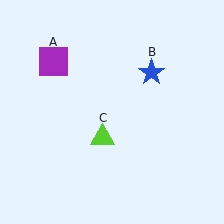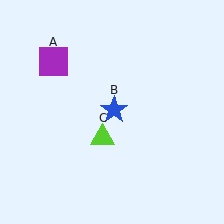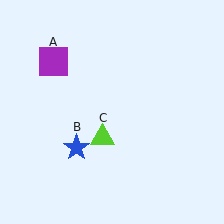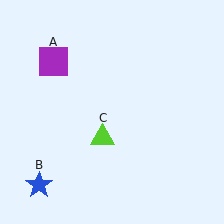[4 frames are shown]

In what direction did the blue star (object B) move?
The blue star (object B) moved down and to the left.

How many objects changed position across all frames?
1 object changed position: blue star (object B).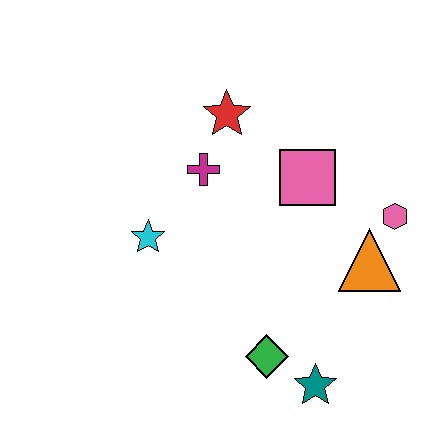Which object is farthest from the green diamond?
The red star is farthest from the green diamond.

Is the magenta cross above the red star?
No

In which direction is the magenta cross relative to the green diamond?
The magenta cross is above the green diamond.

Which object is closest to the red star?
The magenta cross is closest to the red star.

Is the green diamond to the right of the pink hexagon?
No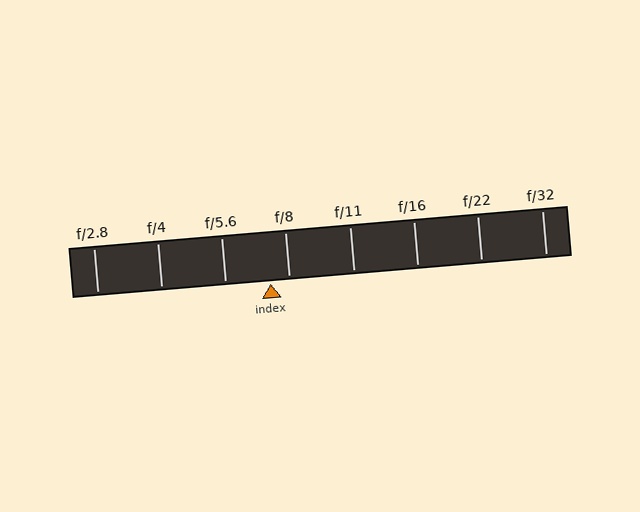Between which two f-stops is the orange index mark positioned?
The index mark is between f/5.6 and f/8.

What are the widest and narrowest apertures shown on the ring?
The widest aperture shown is f/2.8 and the narrowest is f/32.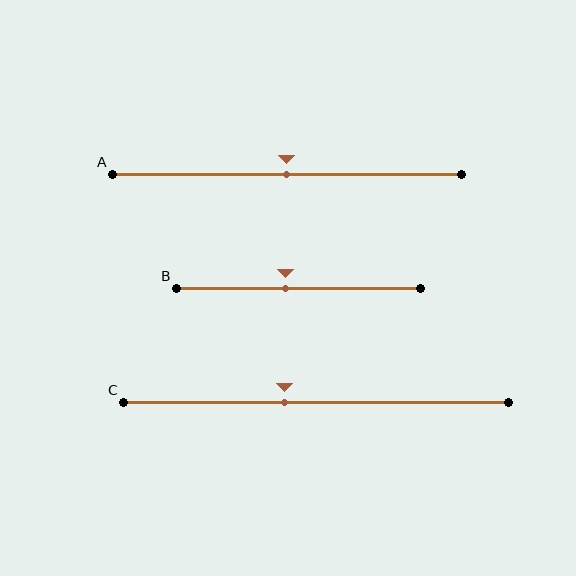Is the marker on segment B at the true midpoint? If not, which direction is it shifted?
No, the marker on segment B is shifted to the left by about 5% of the segment length.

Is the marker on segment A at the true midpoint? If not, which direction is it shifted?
Yes, the marker on segment A is at the true midpoint.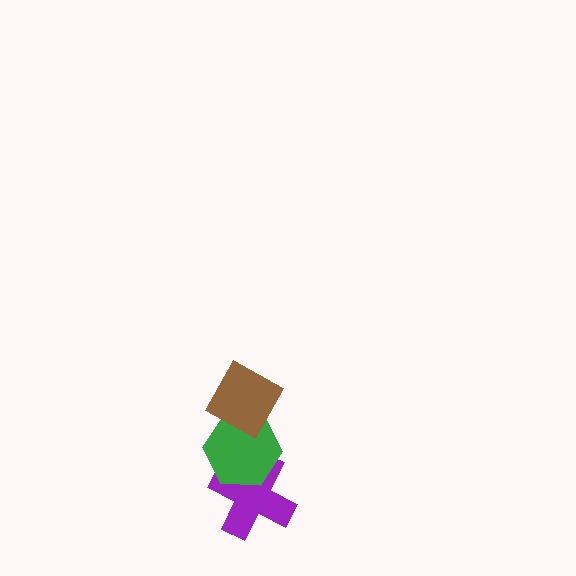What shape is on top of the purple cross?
The green hexagon is on top of the purple cross.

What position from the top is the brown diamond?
The brown diamond is 1st from the top.